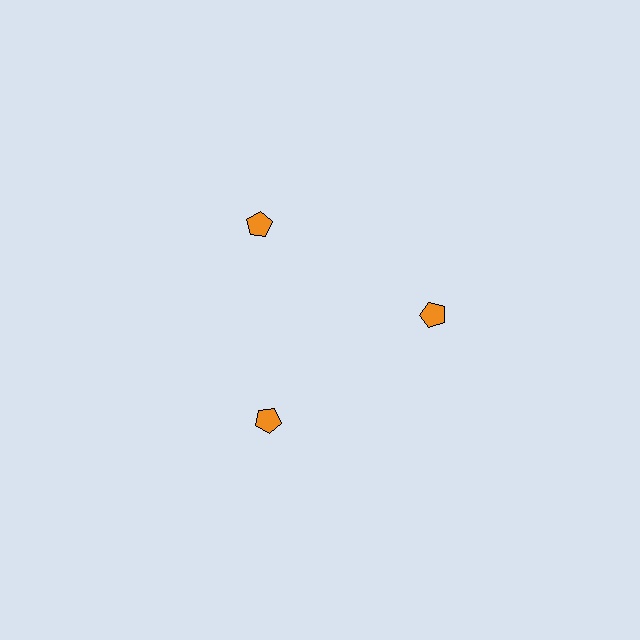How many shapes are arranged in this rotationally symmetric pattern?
There are 3 shapes, arranged in 3 groups of 1.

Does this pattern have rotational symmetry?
Yes, this pattern has 3-fold rotational symmetry. It looks the same after rotating 120 degrees around the center.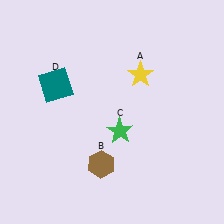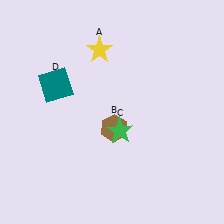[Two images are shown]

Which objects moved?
The objects that moved are: the yellow star (A), the brown hexagon (B).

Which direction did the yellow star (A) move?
The yellow star (A) moved left.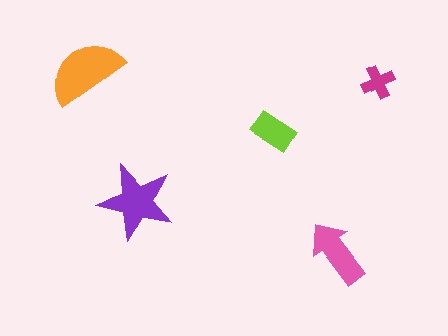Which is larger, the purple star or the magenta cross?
The purple star.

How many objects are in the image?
There are 5 objects in the image.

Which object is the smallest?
The magenta cross.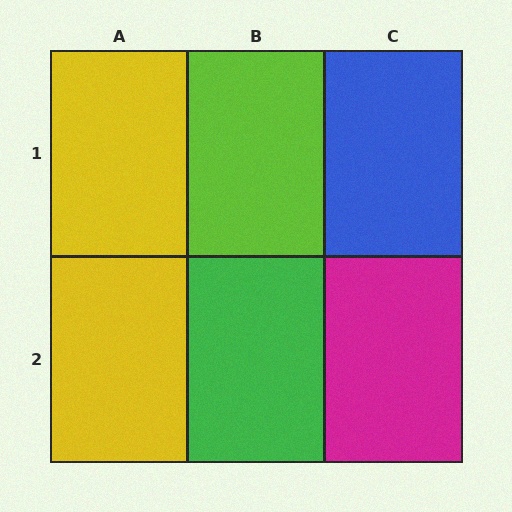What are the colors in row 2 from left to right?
Yellow, green, magenta.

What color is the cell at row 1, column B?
Lime.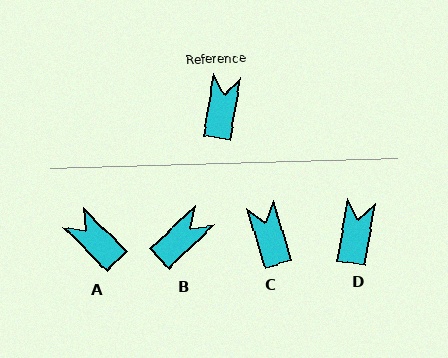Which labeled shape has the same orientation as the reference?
D.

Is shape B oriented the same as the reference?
No, it is off by about 37 degrees.